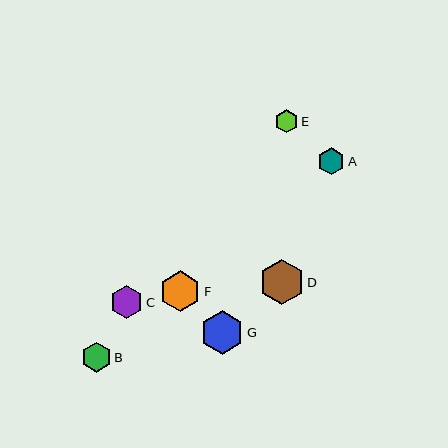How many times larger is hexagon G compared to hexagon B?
Hexagon G is approximately 1.5 times the size of hexagon B.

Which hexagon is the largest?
Hexagon D is the largest with a size of approximately 45 pixels.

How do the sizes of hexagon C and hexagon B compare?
Hexagon C and hexagon B are approximately the same size.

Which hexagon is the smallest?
Hexagon E is the smallest with a size of approximately 23 pixels.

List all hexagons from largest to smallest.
From largest to smallest: D, G, F, C, B, A, E.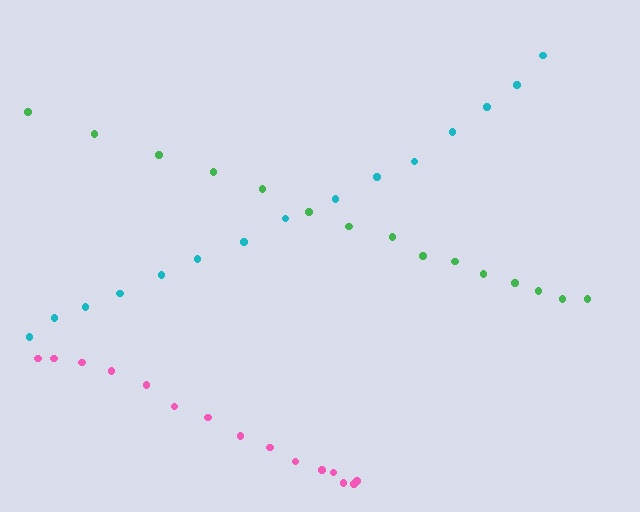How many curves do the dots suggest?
There are 3 distinct paths.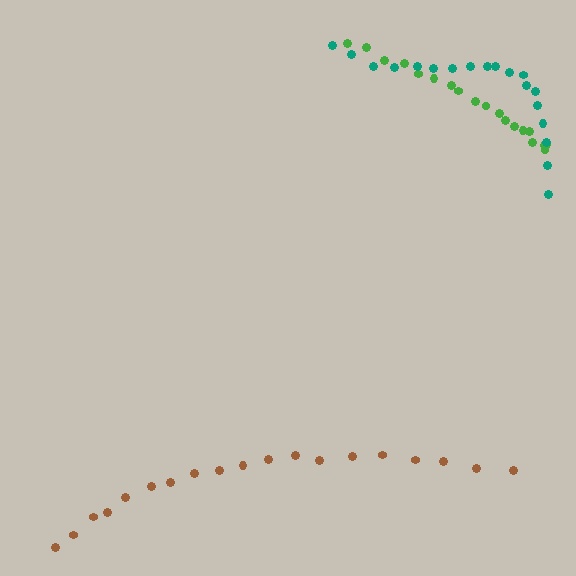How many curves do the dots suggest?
There are 3 distinct paths.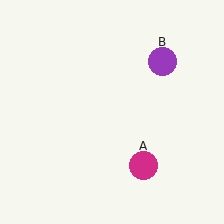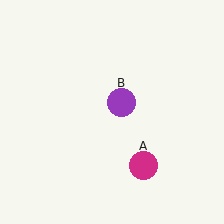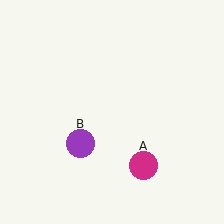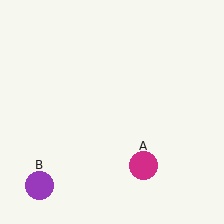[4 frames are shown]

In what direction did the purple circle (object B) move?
The purple circle (object B) moved down and to the left.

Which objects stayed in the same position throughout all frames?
Magenta circle (object A) remained stationary.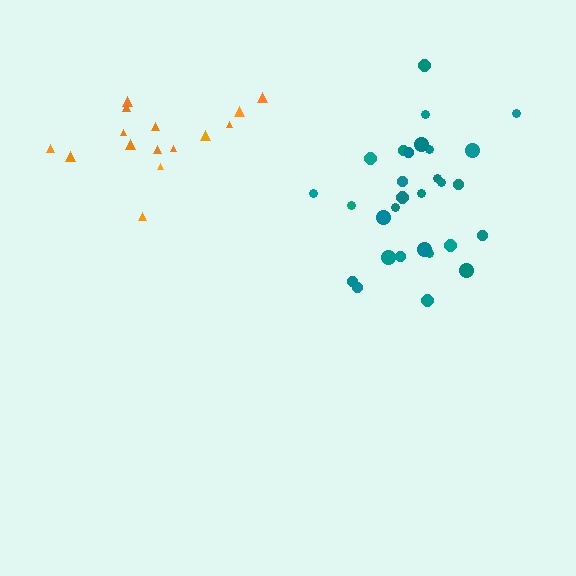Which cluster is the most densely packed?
Teal.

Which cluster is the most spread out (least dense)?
Orange.